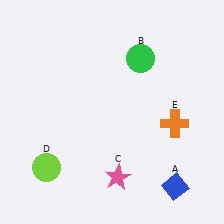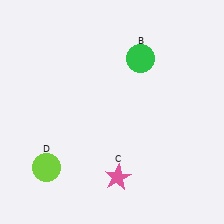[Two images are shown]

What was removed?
The orange cross (E), the blue diamond (A) were removed in Image 2.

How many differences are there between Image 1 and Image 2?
There are 2 differences between the two images.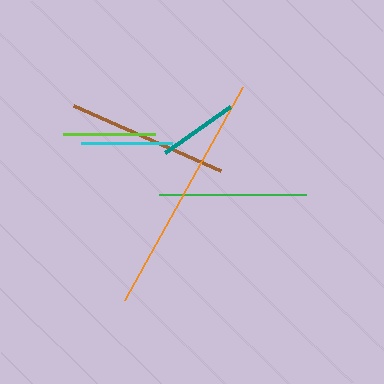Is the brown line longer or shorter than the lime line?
The brown line is longer than the lime line.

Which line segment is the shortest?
The teal line is the shortest at approximately 79 pixels.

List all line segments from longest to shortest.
From longest to shortest: orange, brown, green, lime, cyan, teal.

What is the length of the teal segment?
The teal segment is approximately 79 pixels long.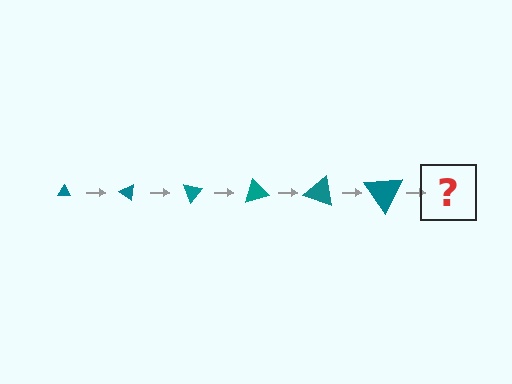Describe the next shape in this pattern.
It should be a triangle, larger than the previous one and rotated 210 degrees from the start.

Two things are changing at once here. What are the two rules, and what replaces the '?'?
The two rules are that the triangle grows larger each step and it rotates 35 degrees each step. The '?' should be a triangle, larger than the previous one and rotated 210 degrees from the start.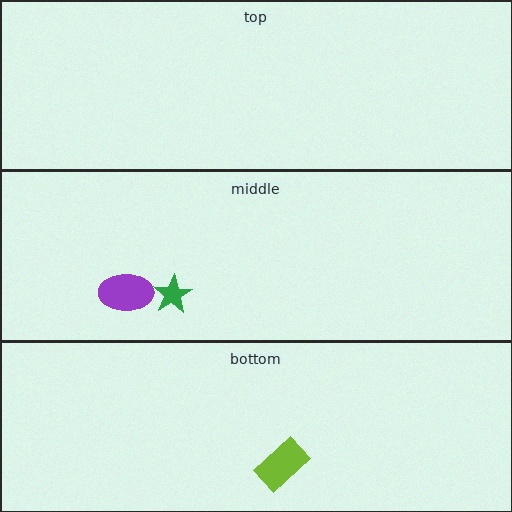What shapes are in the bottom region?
The lime rectangle.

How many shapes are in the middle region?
2.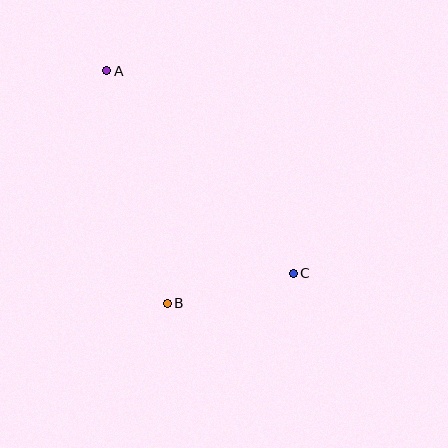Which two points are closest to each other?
Points B and C are closest to each other.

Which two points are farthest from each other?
Points A and C are farthest from each other.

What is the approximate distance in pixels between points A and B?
The distance between A and B is approximately 240 pixels.